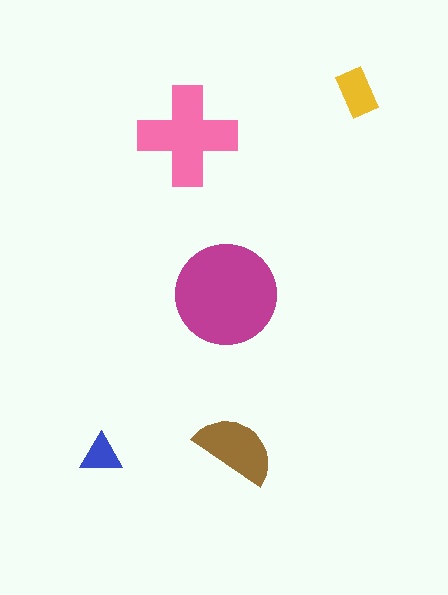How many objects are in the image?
There are 5 objects in the image.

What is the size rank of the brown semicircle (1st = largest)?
3rd.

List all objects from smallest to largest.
The blue triangle, the yellow rectangle, the brown semicircle, the pink cross, the magenta circle.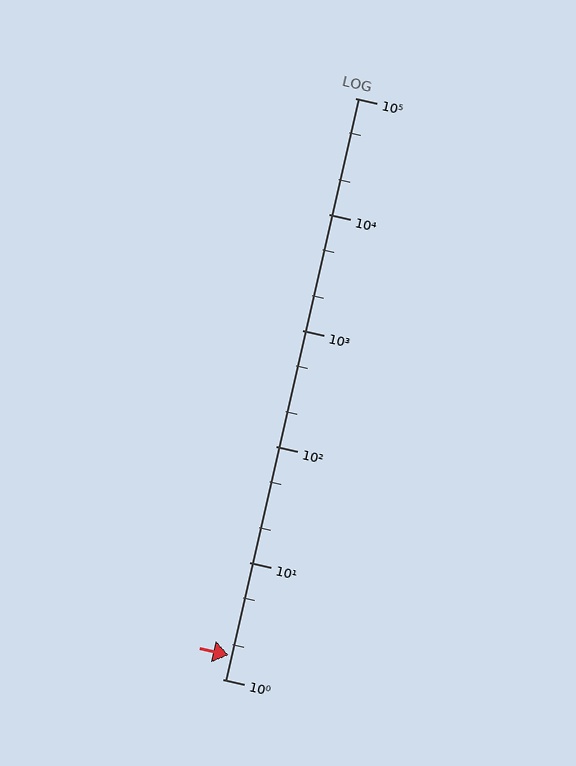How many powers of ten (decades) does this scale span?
The scale spans 5 decades, from 1 to 100000.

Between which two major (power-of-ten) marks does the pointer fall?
The pointer is between 1 and 10.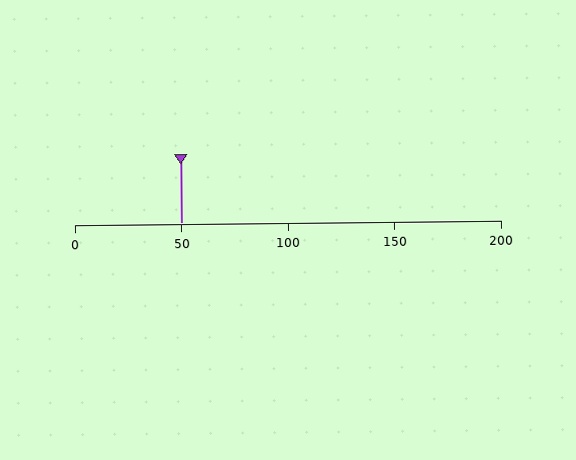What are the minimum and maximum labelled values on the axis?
The axis runs from 0 to 200.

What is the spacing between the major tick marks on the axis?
The major ticks are spaced 50 apart.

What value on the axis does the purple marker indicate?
The marker indicates approximately 50.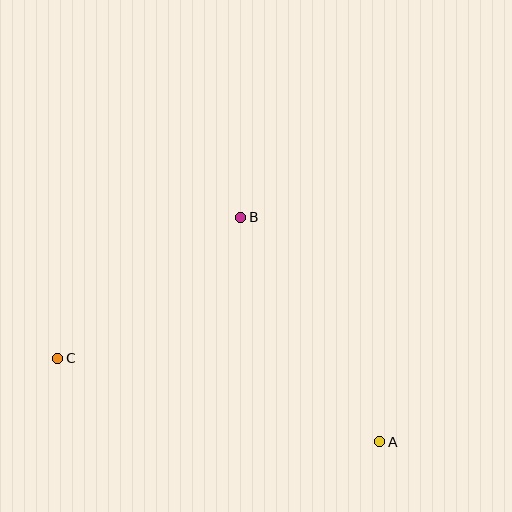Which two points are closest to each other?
Points B and C are closest to each other.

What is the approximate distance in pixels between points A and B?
The distance between A and B is approximately 264 pixels.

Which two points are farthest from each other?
Points A and C are farthest from each other.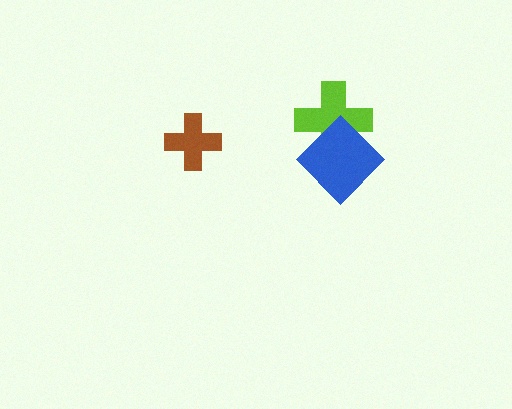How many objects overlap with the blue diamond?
1 object overlaps with the blue diamond.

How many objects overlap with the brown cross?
0 objects overlap with the brown cross.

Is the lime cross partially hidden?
Yes, it is partially covered by another shape.